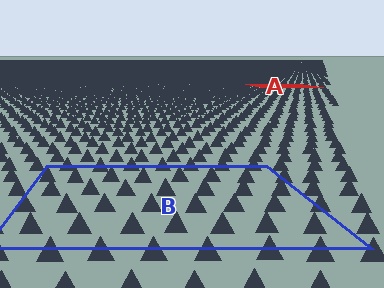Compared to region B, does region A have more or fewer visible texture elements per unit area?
Region A has more texture elements per unit area — they are packed more densely because it is farther away.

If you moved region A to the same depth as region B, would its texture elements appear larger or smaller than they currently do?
They would appear larger. At a closer depth, the same texture elements are projected at a bigger on-screen size.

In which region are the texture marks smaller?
The texture marks are smaller in region A, because it is farther away.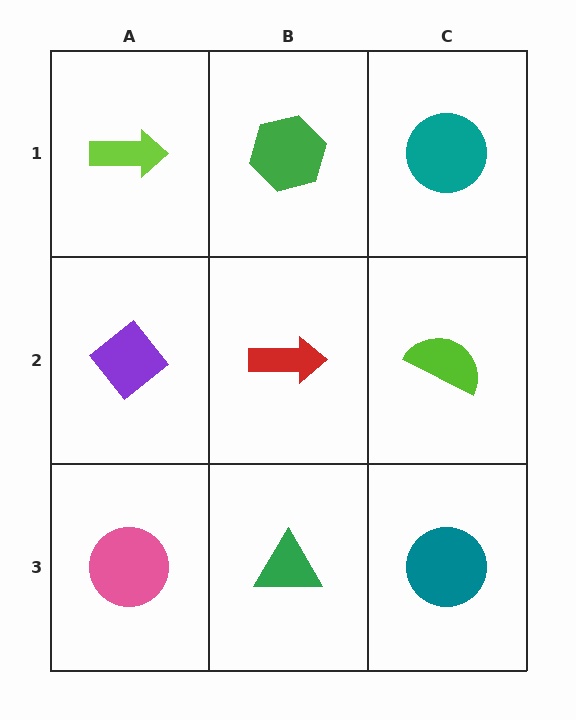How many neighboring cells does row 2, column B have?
4.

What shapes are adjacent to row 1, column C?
A lime semicircle (row 2, column C), a green hexagon (row 1, column B).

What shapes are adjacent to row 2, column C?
A teal circle (row 1, column C), a teal circle (row 3, column C), a red arrow (row 2, column B).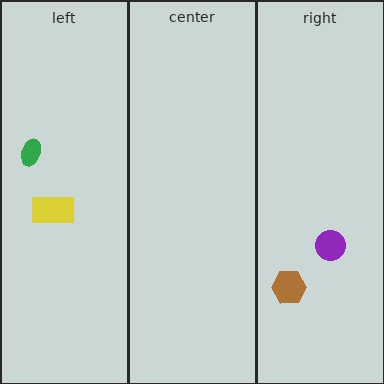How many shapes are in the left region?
2.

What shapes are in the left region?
The yellow rectangle, the green ellipse.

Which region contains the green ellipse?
The left region.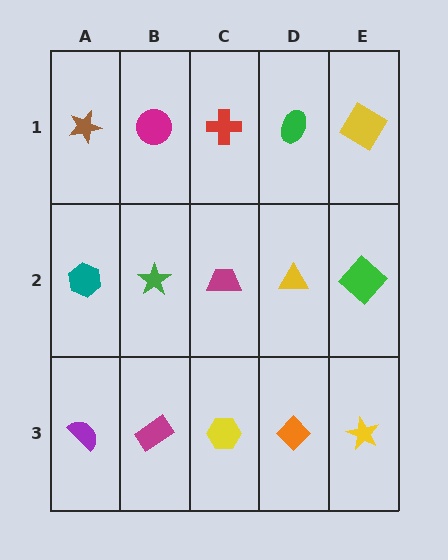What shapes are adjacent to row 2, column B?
A magenta circle (row 1, column B), a magenta rectangle (row 3, column B), a teal hexagon (row 2, column A), a magenta trapezoid (row 2, column C).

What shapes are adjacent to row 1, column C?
A magenta trapezoid (row 2, column C), a magenta circle (row 1, column B), a green ellipse (row 1, column D).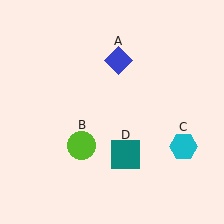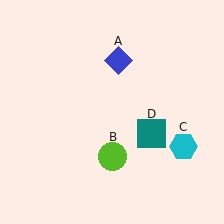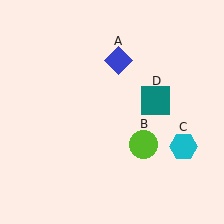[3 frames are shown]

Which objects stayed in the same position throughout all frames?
Blue diamond (object A) and cyan hexagon (object C) remained stationary.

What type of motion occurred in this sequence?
The lime circle (object B), teal square (object D) rotated counterclockwise around the center of the scene.